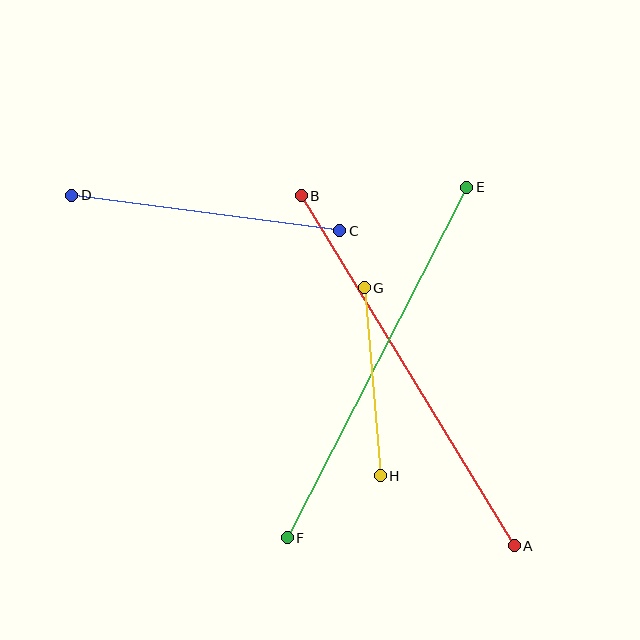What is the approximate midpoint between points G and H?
The midpoint is at approximately (372, 382) pixels.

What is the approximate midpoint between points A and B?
The midpoint is at approximately (408, 371) pixels.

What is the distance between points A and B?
The distance is approximately 410 pixels.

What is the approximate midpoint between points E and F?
The midpoint is at approximately (377, 362) pixels.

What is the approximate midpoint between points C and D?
The midpoint is at approximately (206, 213) pixels.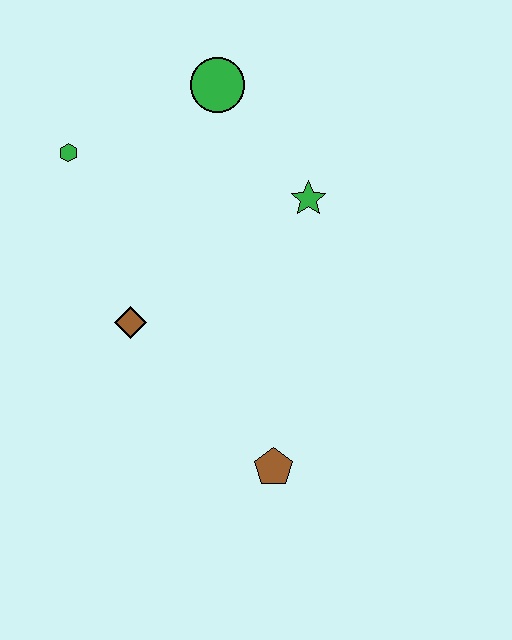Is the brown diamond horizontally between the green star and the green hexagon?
Yes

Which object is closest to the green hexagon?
The green circle is closest to the green hexagon.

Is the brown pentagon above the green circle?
No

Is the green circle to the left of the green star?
Yes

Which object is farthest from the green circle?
The brown pentagon is farthest from the green circle.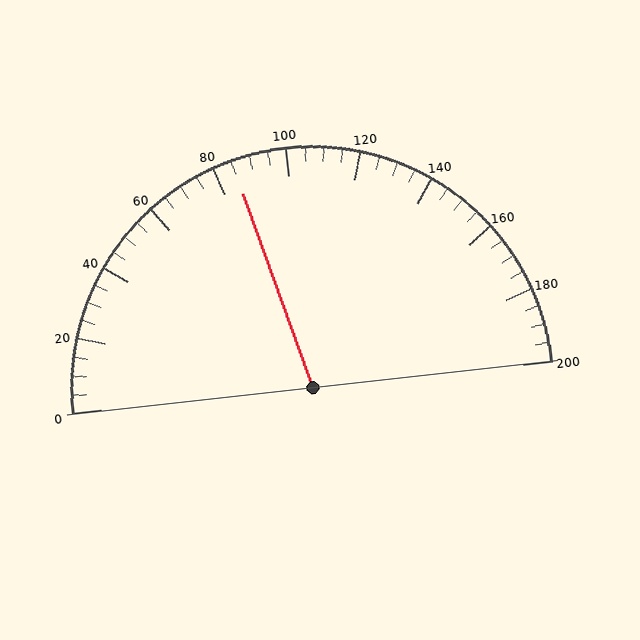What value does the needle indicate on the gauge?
The needle indicates approximately 85.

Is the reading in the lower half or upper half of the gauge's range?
The reading is in the lower half of the range (0 to 200).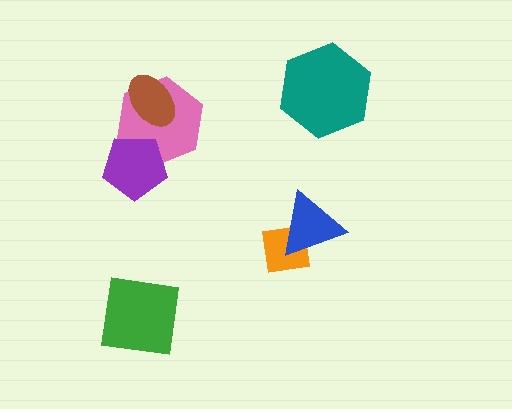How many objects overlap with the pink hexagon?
2 objects overlap with the pink hexagon.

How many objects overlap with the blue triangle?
1 object overlaps with the blue triangle.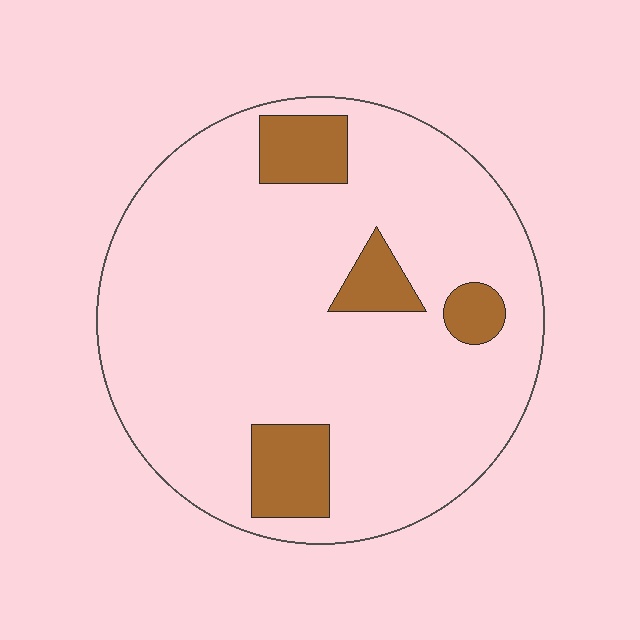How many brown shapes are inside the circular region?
4.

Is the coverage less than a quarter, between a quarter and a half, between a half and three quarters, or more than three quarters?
Less than a quarter.